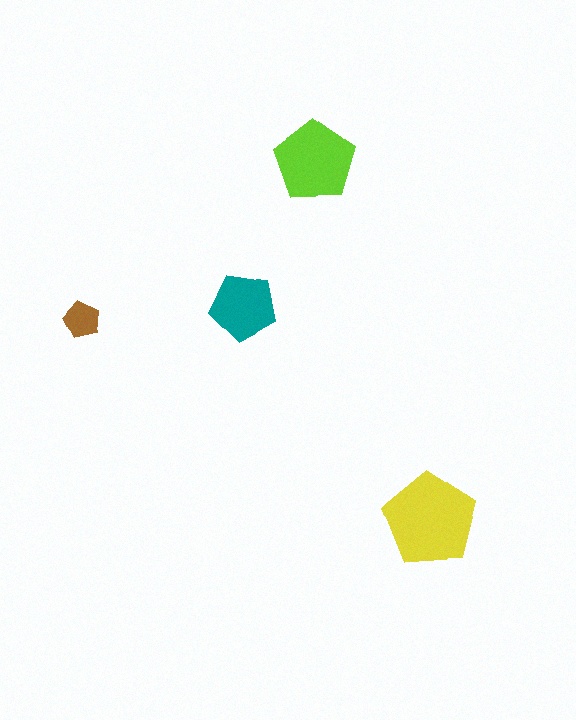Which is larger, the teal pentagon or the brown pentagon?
The teal one.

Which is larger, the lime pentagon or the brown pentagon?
The lime one.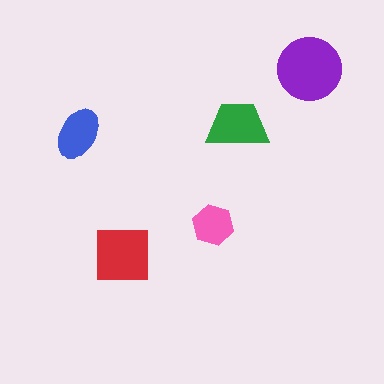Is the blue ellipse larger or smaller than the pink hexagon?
Larger.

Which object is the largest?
The purple circle.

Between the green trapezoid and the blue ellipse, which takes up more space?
The green trapezoid.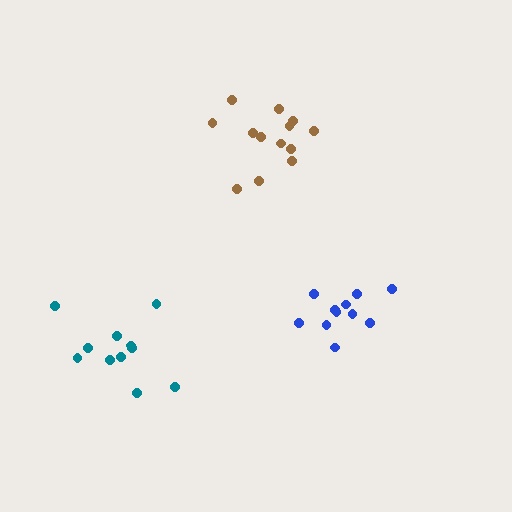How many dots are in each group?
Group 1: 11 dots, Group 2: 11 dots, Group 3: 13 dots (35 total).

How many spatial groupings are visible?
There are 3 spatial groupings.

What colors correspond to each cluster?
The clusters are colored: teal, blue, brown.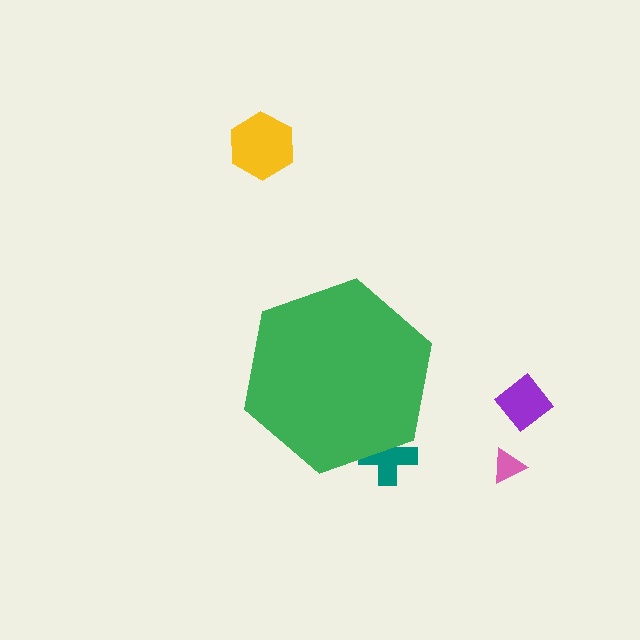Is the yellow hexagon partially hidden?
No, the yellow hexagon is fully visible.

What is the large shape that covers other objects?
A green hexagon.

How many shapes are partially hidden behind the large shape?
1 shape is partially hidden.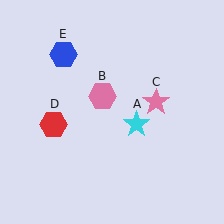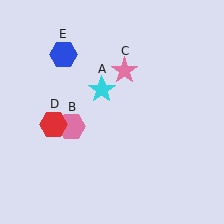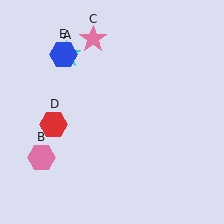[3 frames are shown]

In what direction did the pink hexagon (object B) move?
The pink hexagon (object B) moved down and to the left.